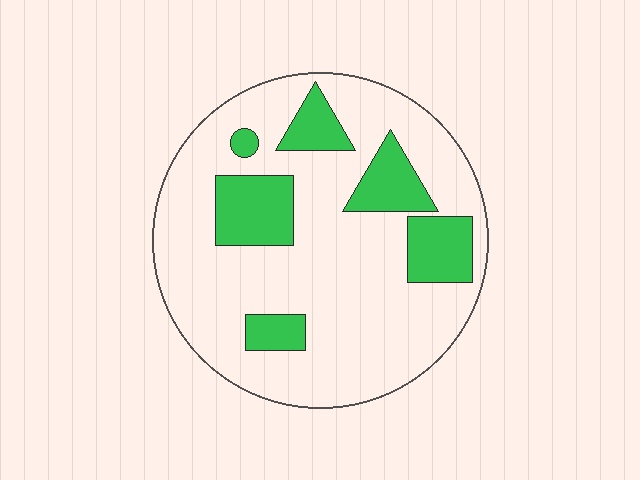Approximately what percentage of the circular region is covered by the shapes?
Approximately 20%.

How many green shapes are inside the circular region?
6.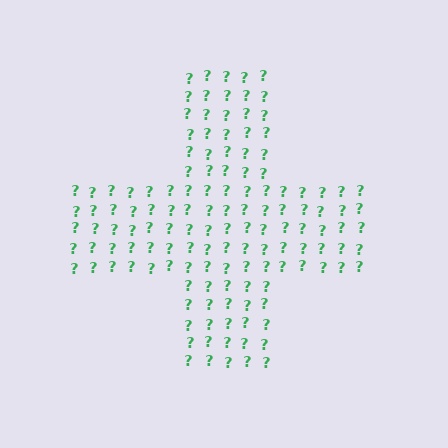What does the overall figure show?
The overall figure shows a cross.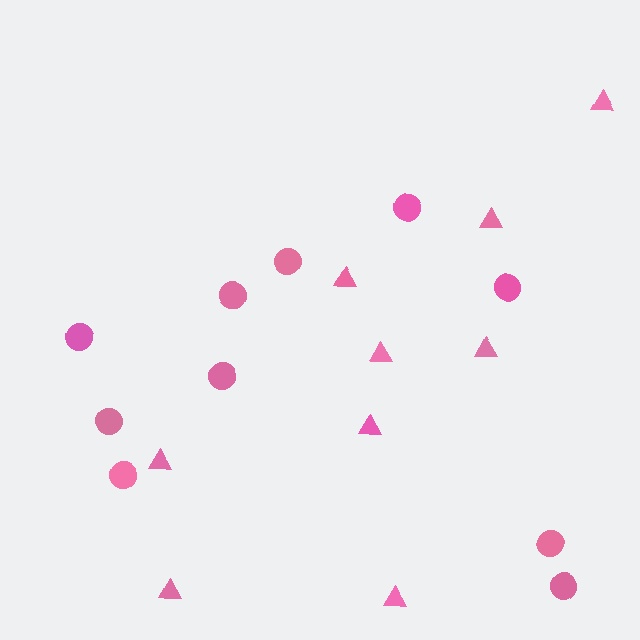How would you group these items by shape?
There are 2 groups: one group of triangles (9) and one group of circles (10).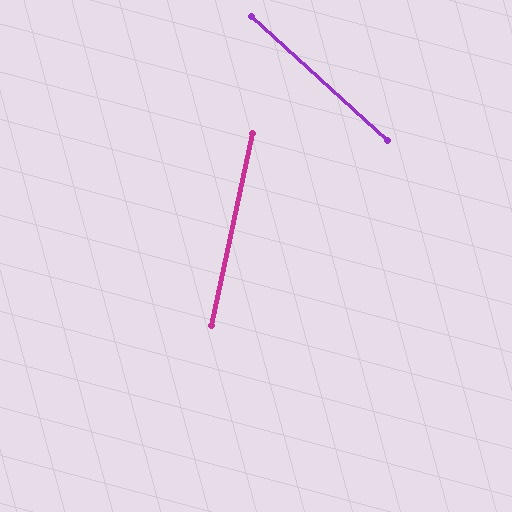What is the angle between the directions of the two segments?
Approximately 59 degrees.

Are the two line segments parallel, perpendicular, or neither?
Neither parallel nor perpendicular — they differ by about 59°.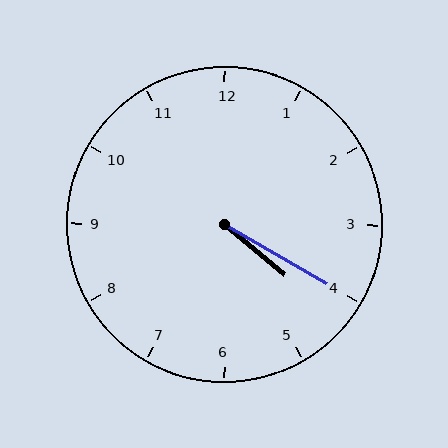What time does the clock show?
4:20.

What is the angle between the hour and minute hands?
Approximately 10 degrees.